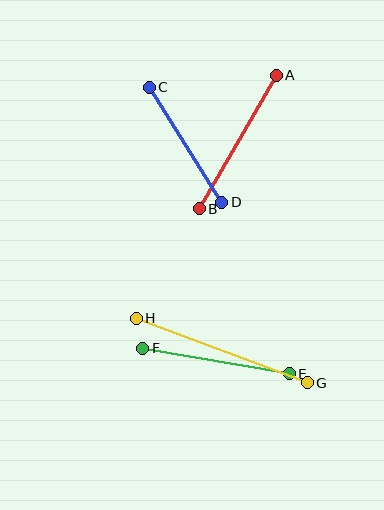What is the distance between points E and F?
The distance is approximately 149 pixels.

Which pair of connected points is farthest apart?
Points G and H are farthest apart.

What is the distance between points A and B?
The distance is approximately 154 pixels.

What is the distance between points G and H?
The distance is approximately 183 pixels.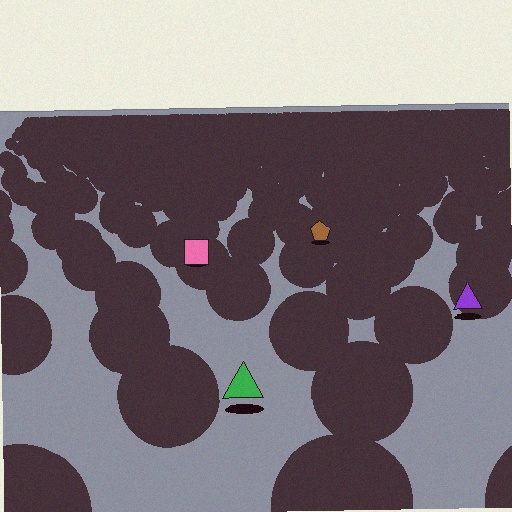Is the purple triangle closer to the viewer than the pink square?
Yes. The purple triangle is closer — you can tell from the texture gradient: the ground texture is coarser near it.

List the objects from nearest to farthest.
From nearest to farthest: the green triangle, the purple triangle, the pink square, the brown pentagon.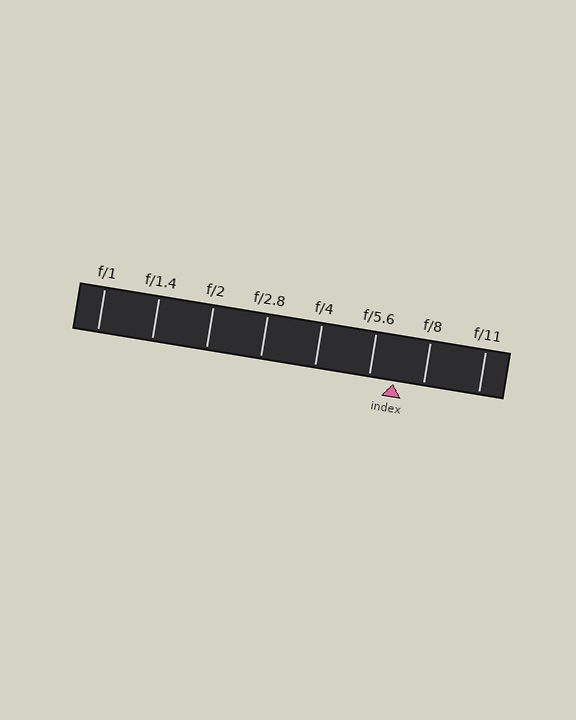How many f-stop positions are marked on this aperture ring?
There are 8 f-stop positions marked.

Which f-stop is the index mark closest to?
The index mark is closest to f/5.6.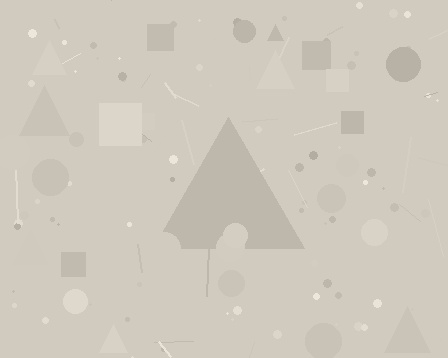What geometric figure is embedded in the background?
A triangle is embedded in the background.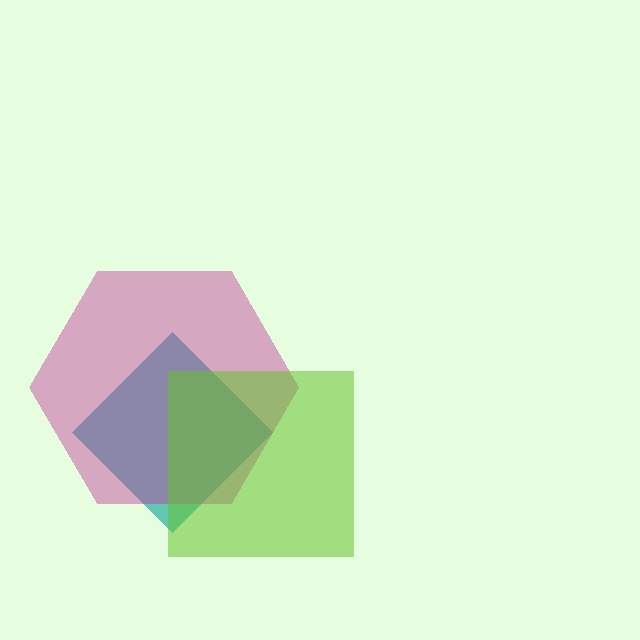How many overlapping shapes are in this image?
There are 3 overlapping shapes in the image.